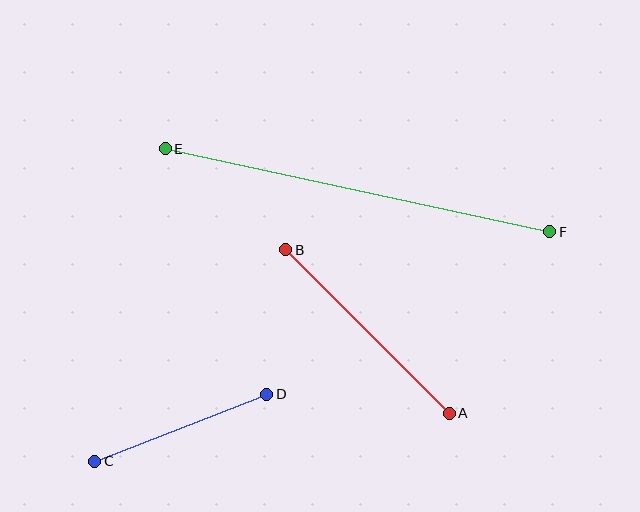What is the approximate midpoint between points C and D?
The midpoint is at approximately (181, 428) pixels.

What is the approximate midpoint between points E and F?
The midpoint is at approximately (358, 190) pixels.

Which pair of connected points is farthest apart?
Points E and F are farthest apart.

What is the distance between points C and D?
The distance is approximately 185 pixels.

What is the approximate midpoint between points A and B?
The midpoint is at approximately (368, 331) pixels.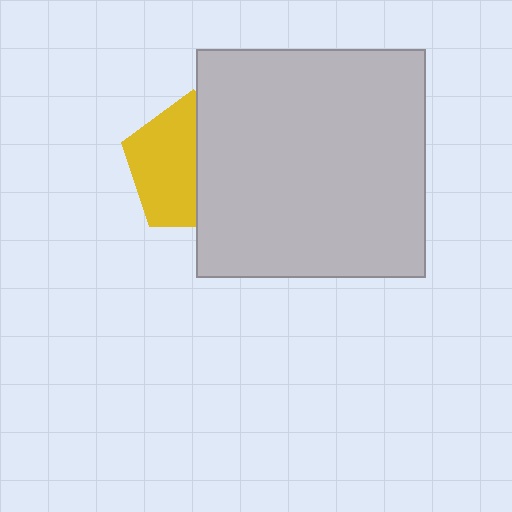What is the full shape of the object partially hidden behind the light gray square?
The partially hidden object is a yellow pentagon.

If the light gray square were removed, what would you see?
You would see the complete yellow pentagon.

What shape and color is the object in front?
The object in front is a light gray square.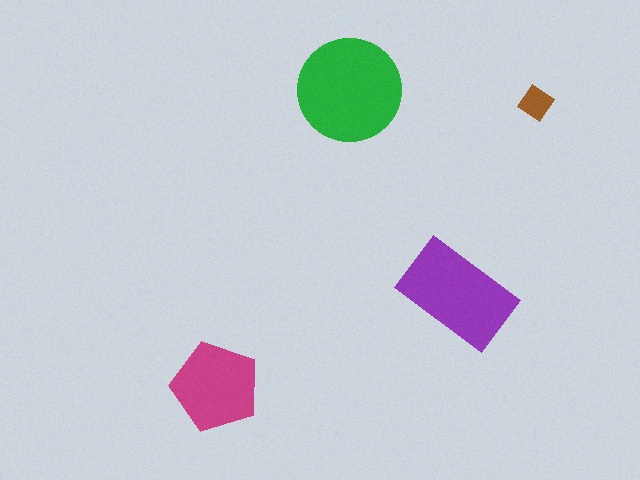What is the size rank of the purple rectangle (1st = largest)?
2nd.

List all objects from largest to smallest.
The green circle, the purple rectangle, the magenta pentagon, the brown diamond.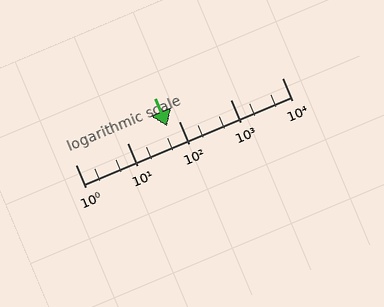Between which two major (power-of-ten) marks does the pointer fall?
The pointer is between 10 and 100.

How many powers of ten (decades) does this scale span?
The scale spans 4 decades, from 1 to 10000.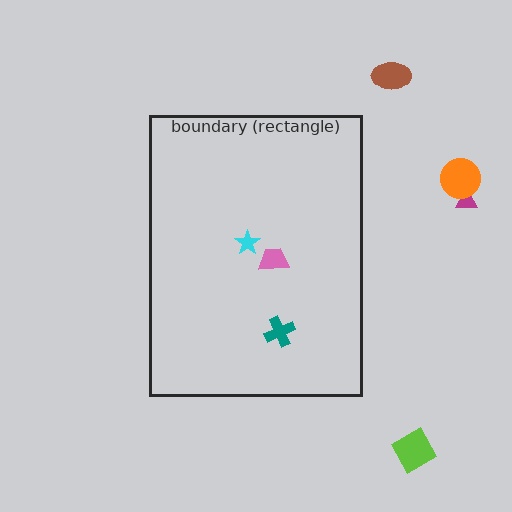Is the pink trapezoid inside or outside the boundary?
Inside.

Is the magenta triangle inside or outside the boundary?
Outside.